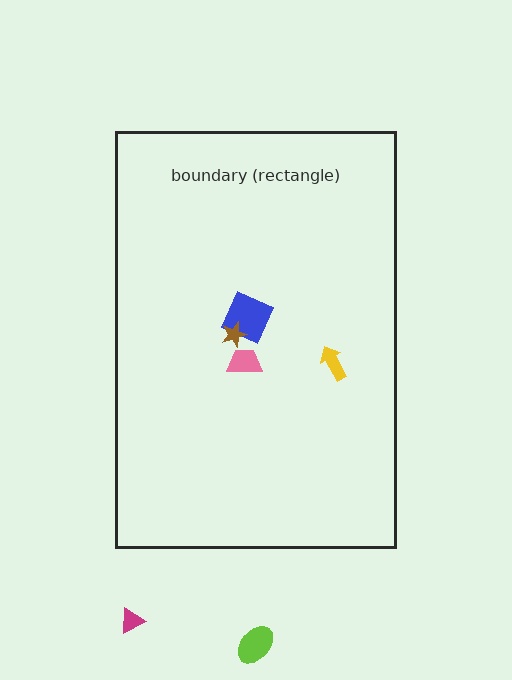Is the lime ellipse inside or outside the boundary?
Outside.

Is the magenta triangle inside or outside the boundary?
Outside.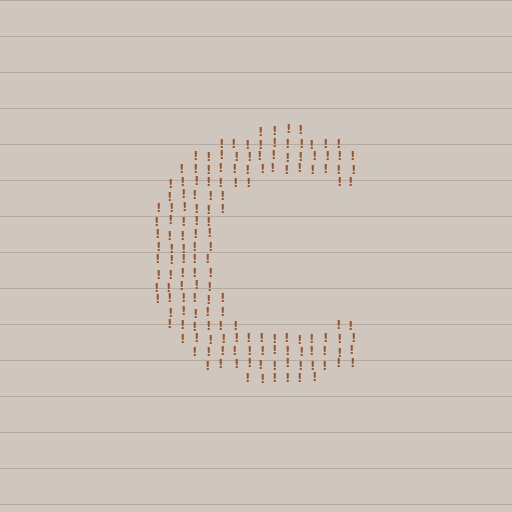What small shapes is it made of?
It is made of small exclamation marks.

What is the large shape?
The large shape is the letter C.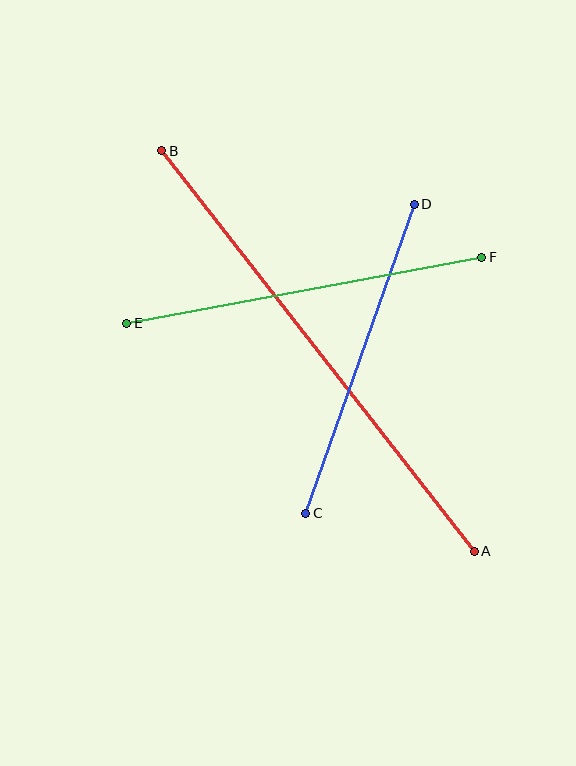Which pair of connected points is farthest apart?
Points A and B are farthest apart.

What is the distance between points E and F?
The distance is approximately 361 pixels.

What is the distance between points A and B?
The distance is approximately 508 pixels.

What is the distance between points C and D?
The distance is approximately 327 pixels.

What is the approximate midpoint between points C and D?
The midpoint is at approximately (360, 359) pixels.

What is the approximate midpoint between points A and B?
The midpoint is at approximately (318, 351) pixels.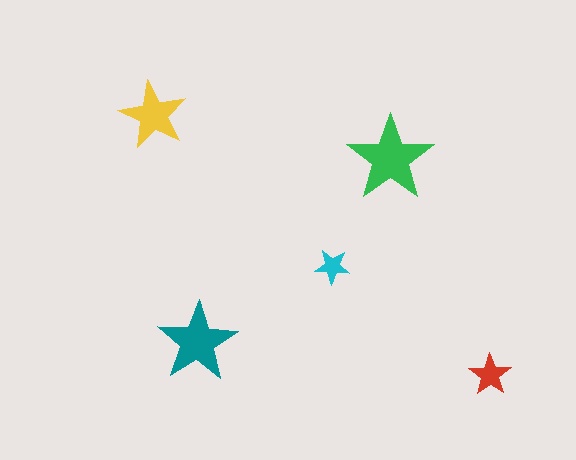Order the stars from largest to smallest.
the green one, the teal one, the yellow one, the red one, the cyan one.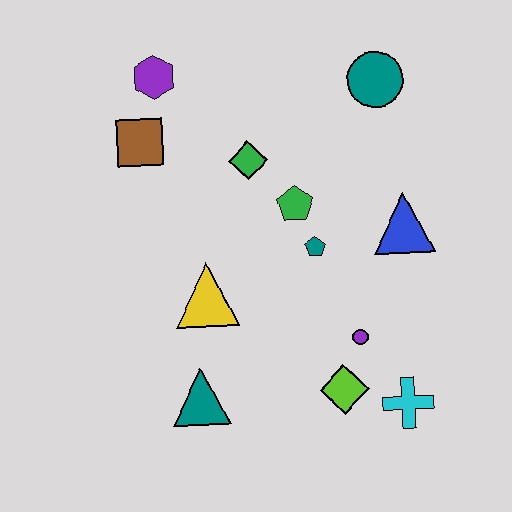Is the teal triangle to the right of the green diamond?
No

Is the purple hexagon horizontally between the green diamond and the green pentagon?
No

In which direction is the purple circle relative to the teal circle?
The purple circle is below the teal circle.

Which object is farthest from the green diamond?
The cyan cross is farthest from the green diamond.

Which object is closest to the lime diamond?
The purple circle is closest to the lime diamond.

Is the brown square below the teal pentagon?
No